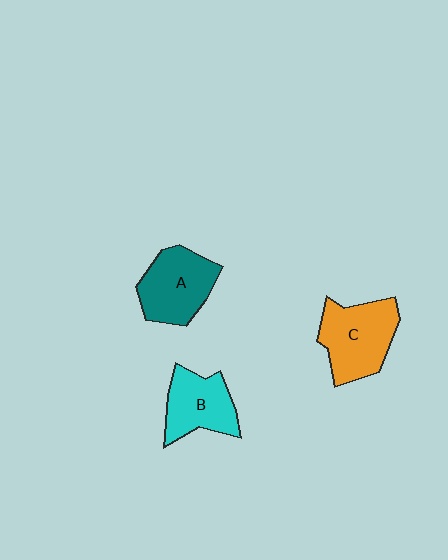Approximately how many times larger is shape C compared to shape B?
Approximately 1.2 times.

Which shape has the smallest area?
Shape B (cyan).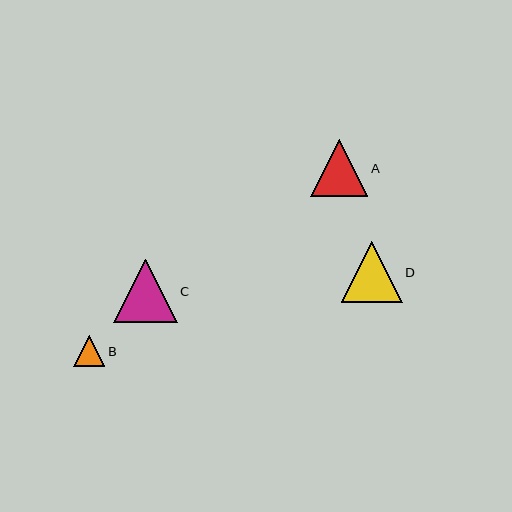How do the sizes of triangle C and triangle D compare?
Triangle C and triangle D are approximately the same size.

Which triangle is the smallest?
Triangle B is the smallest with a size of approximately 31 pixels.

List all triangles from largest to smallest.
From largest to smallest: C, D, A, B.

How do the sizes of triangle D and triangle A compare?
Triangle D and triangle A are approximately the same size.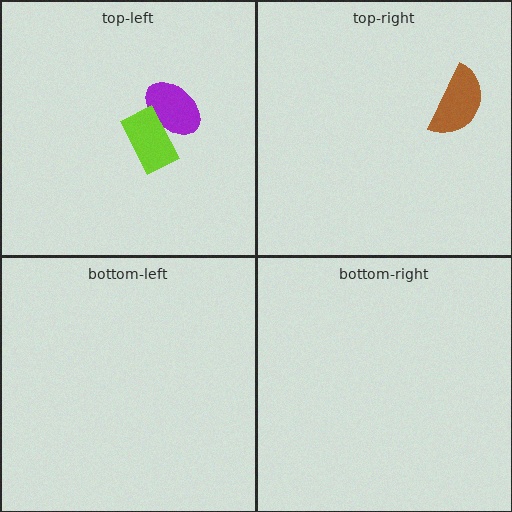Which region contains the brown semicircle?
The top-right region.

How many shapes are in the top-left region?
2.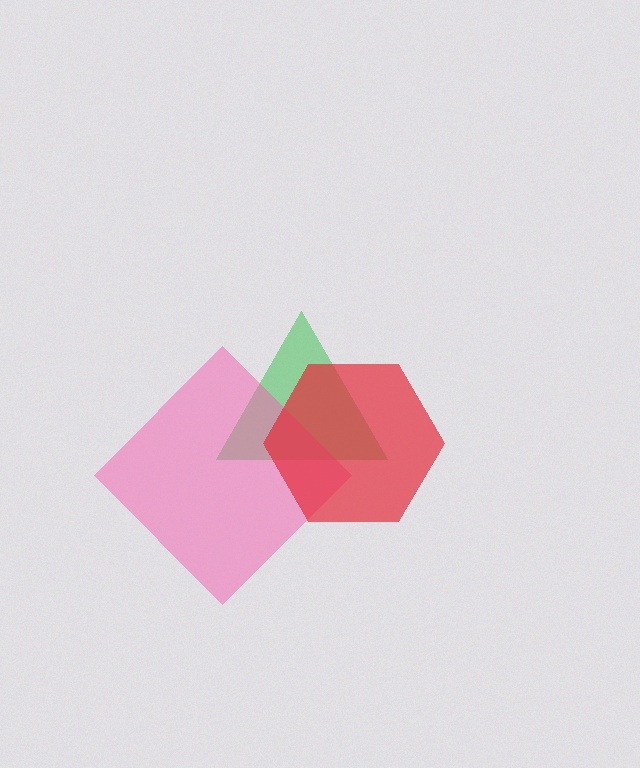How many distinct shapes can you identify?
There are 3 distinct shapes: a green triangle, a pink diamond, a red hexagon.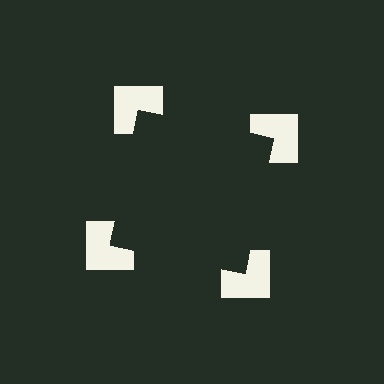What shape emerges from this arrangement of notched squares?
An illusory square — its edges are inferred from the aligned wedge cuts in the notched squares, not physically drawn.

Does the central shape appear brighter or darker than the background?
It typically appears slightly darker than the background, even though no actual brightness change is drawn.